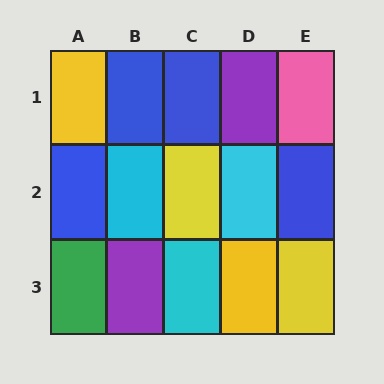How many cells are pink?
1 cell is pink.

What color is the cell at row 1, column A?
Yellow.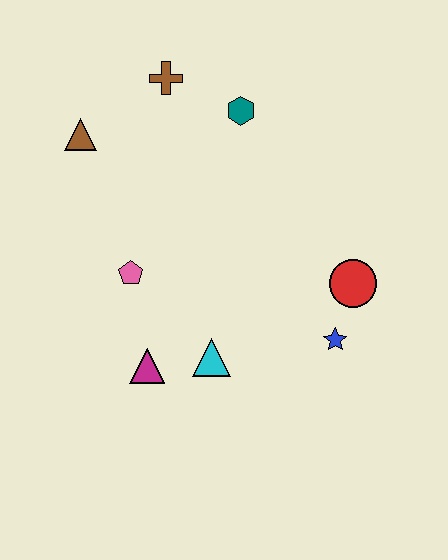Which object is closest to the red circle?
The blue star is closest to the red circle.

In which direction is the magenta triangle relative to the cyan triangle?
The magenta triangle is to the left of the cyan triangle.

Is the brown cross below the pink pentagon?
No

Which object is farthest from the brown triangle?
The blue star is farthest from the brown triangle.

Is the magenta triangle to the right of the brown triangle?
Yes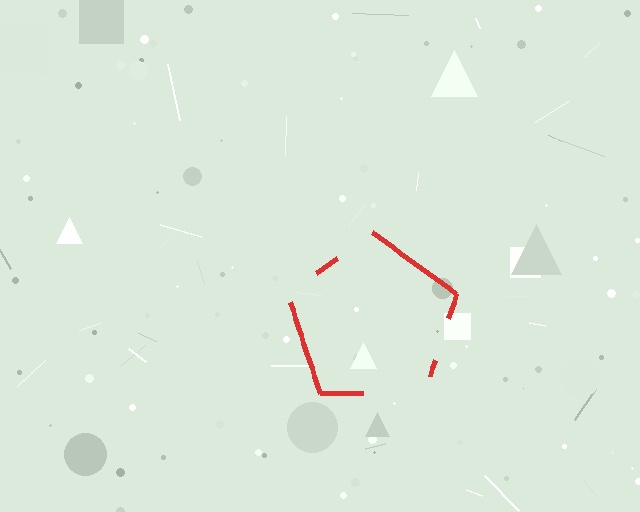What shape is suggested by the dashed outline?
The dashed outline suggests a pentagon.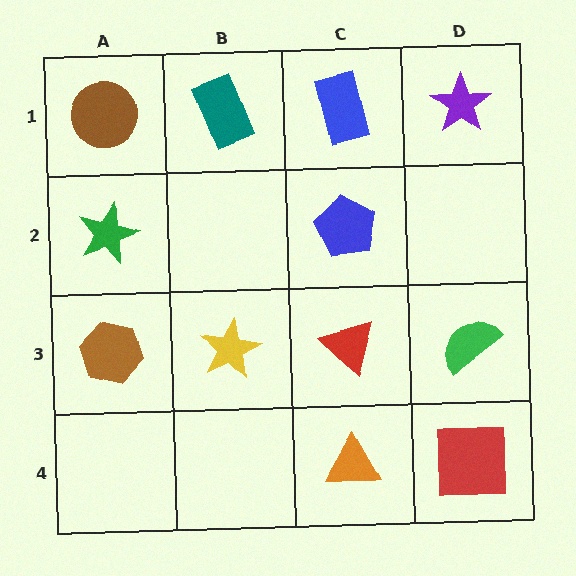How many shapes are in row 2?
2 shapes.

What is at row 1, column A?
A brown circle.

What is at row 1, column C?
A blue rectangle.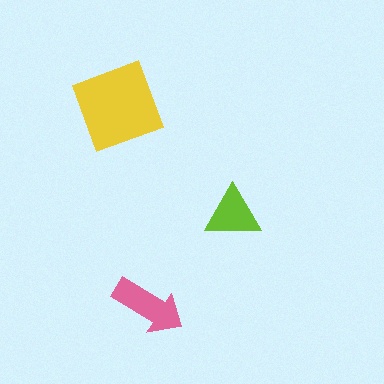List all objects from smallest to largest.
The lime triangle, the pink arrow, the yellow square.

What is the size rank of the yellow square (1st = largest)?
1st.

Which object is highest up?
The yellow square is topmost.